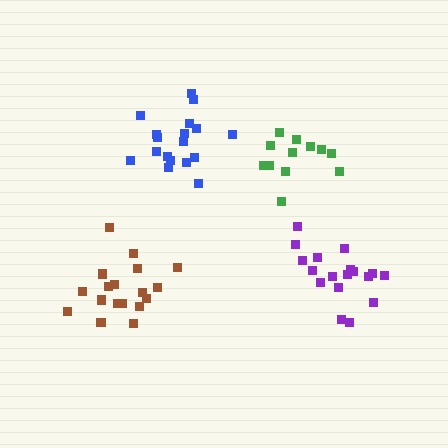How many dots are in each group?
Group 1: 18 dots, Group 2: 18 dots, Group 3: 18 dots, Group 4: 13 dots (67 total).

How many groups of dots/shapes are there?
There are 4 groups.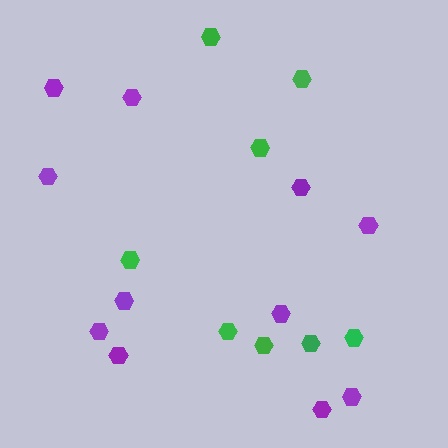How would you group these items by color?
There are 2 groups: one group of purple hexagons (11) and one group of green hexagons (8).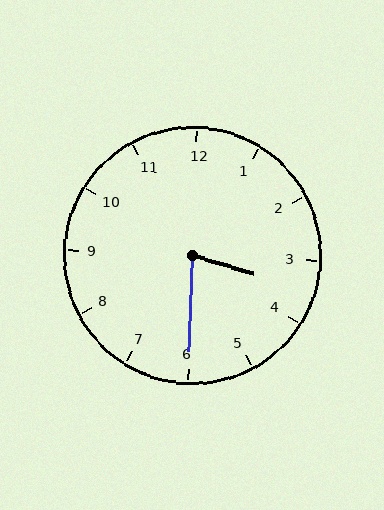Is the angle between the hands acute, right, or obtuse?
It is acute.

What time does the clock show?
3:30.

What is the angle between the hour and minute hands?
Approximately 75 degrees.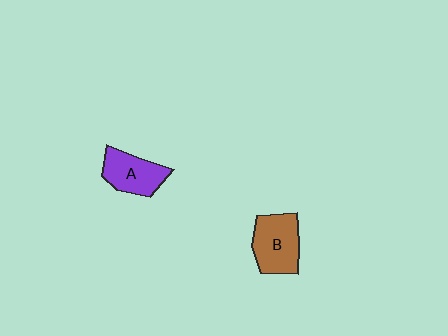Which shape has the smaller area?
Shape A (purple).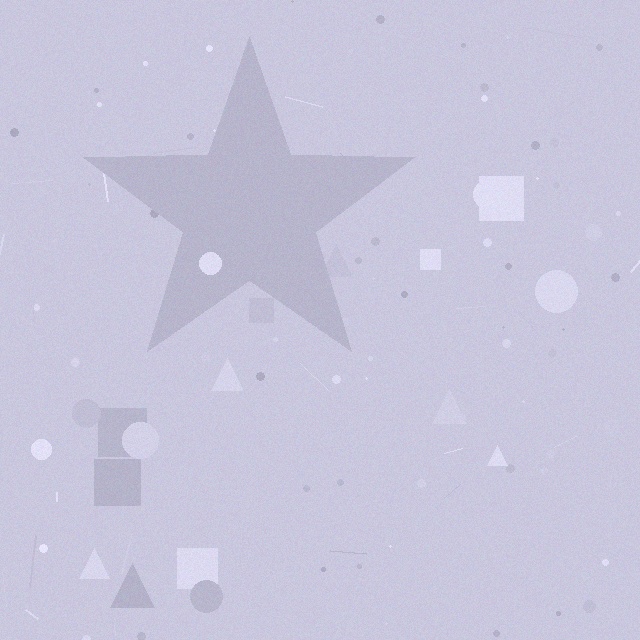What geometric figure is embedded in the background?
A star is embedded in the background.